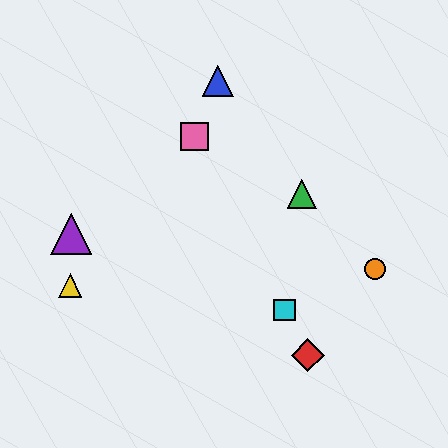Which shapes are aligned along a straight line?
The red diamond, the cyan square, the pink square are aligned along a straight line.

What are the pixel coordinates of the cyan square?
The cyan square is at (284, 310).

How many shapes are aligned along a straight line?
3 shapes (the red diamond, the cyan square, the pink square) are aligned along a straight line.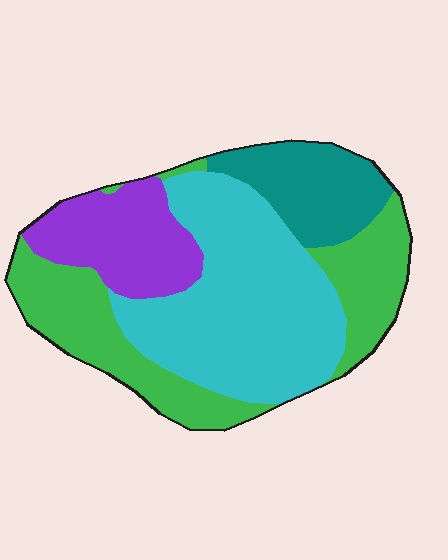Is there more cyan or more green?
Cyan.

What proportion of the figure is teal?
Teal covers 14% of the figure.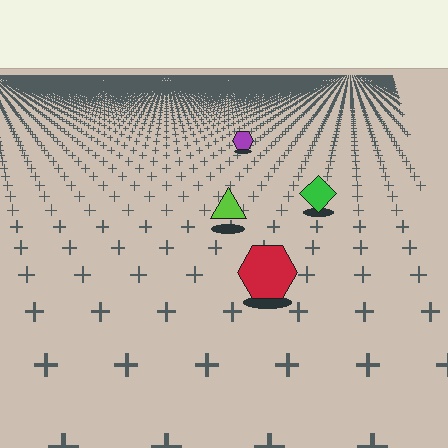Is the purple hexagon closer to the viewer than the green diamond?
No. The green diamond is closer — you can tell from the texture gradient: the ground texture is coarser near it.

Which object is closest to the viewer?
The red hexagon is closest. The texture marks near it are larger and more spread out.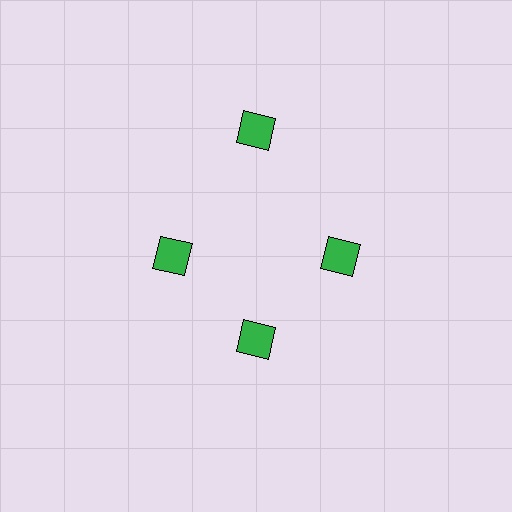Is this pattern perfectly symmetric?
No. The 4 green diamonds are arranged in a ring, but one element near the 12 o'clock position is pushed outward from the center, breaking the 4-fold rotational symmetry.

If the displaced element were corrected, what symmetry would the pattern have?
It would have 4-fold rotational symmetry — the pattern would map onto itself every 90 degrees.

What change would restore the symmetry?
The symmetry would be restored by moving it inward, back onto the ring so that all 4 diamonds sit at equal angles and equal distance from the center.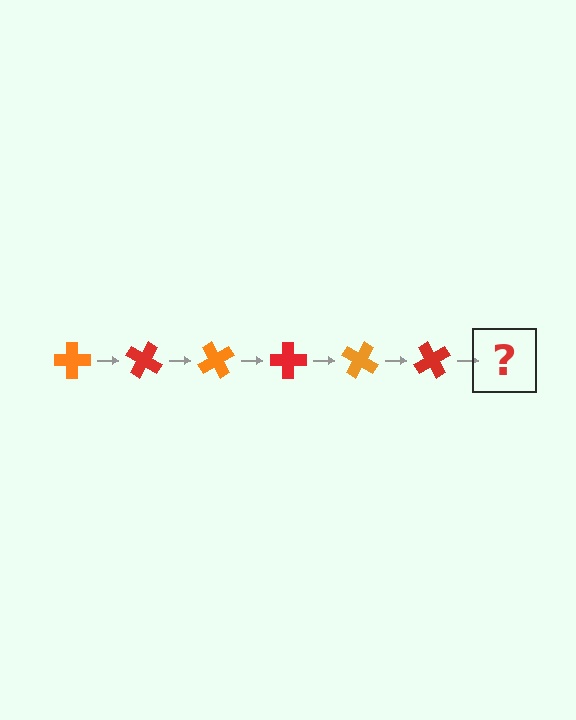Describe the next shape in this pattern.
It should be an orange cross, rotated 180 degrees from the start.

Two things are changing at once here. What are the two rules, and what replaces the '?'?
The two rules are that it rotates 30 degrees each step and the color cycles through orange and red. The '?' should be an orange cross, rotated 180 degrees from the start.